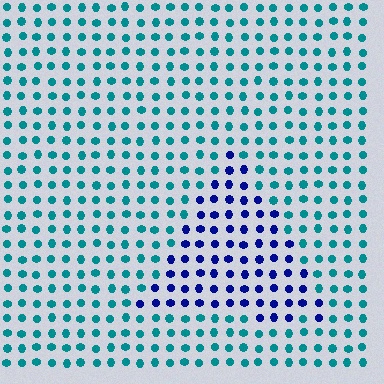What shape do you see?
I see a triangle.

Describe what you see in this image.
The image is filled with small teal elements in a uniform arrangement. A triangle-shaped region is visible where the elements are tinted to a slightly different hue, forming a subtle color boundary.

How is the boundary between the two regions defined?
The boundary is defined purely by a slight shift in hue (about 54 degrees). Spacing, size, and orientation are identical on both sides.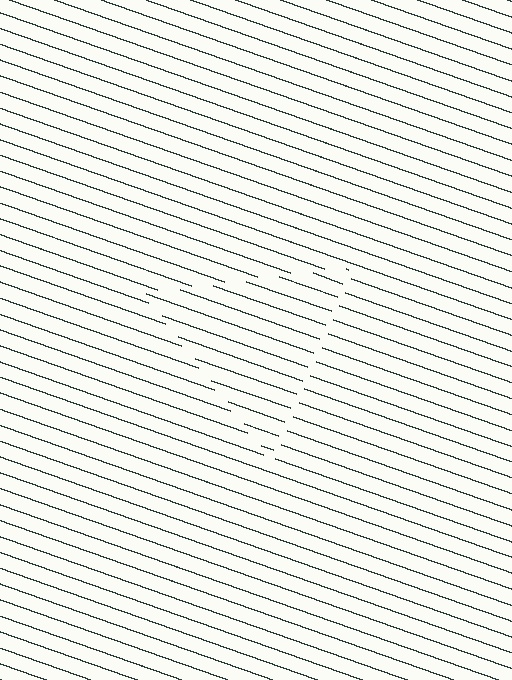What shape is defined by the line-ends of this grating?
An illusory triangle. The interior of the shape contains the same grating, shifted by half a period — the contour is defined by the phase discontinuity where line-ends from the inner and outer gratings abut.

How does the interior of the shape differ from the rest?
The interior of the shape contains the same grating, shifted by half a period — the contour is defined by the phase discontinuity where line-ends from the inner and outer gratings abut.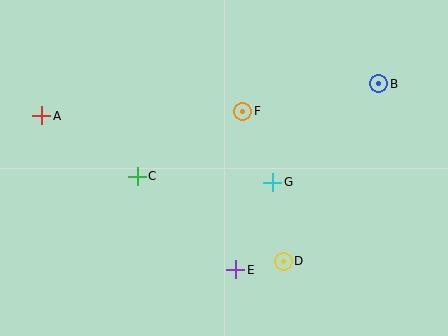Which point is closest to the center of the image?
Point G at (273, 182) is closest to the center.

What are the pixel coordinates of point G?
Point G is at (273, 182).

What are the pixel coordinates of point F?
Point F is at (243, 111).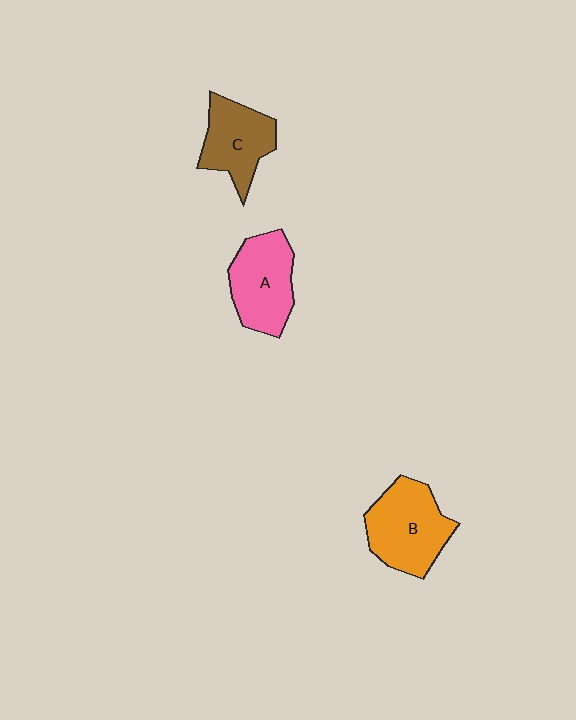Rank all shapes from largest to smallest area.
From largest to smallest: B (orange), A (pink), C (brown).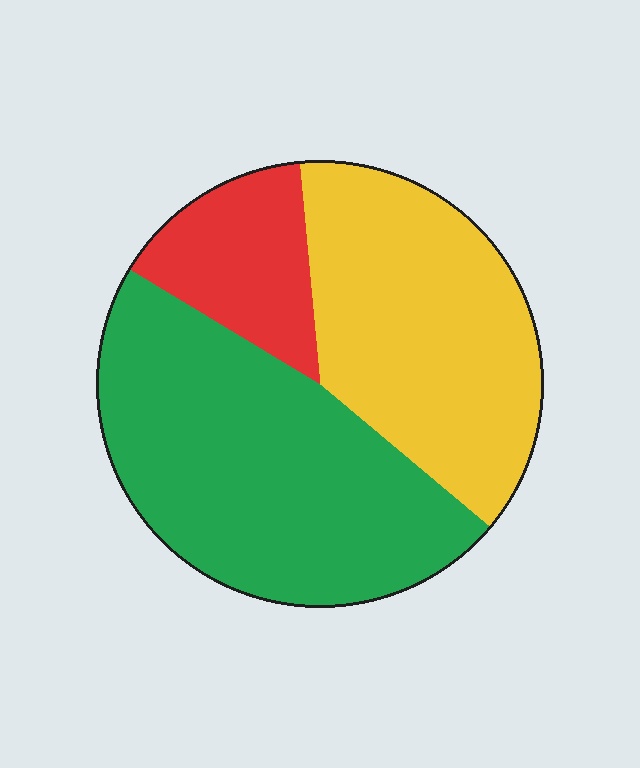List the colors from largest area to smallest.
From largest to smallest: green, yellow, red.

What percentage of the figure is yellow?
Yellow takes up about three eighths (3/8) of the figure.